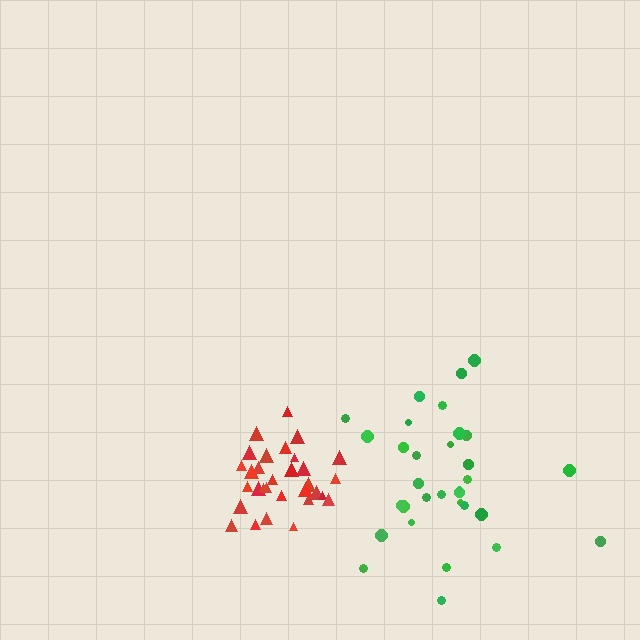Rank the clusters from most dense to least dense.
red, green.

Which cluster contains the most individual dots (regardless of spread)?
Green (33).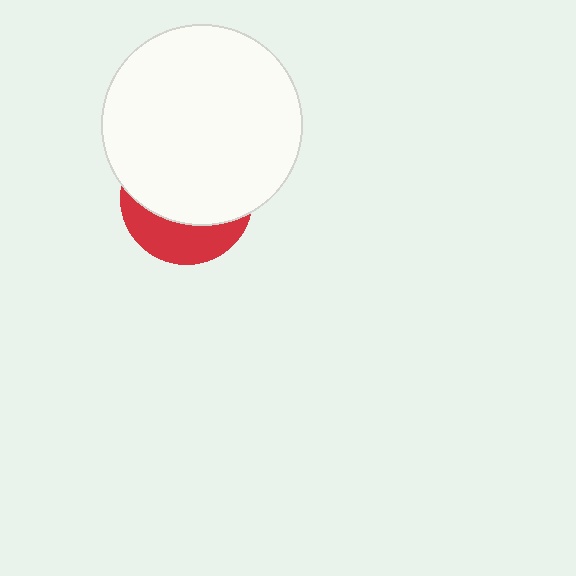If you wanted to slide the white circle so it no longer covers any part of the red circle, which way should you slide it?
Slide it up — that is the most direct way to separate the two shapes.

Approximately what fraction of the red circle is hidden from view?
Roughly 67% of the red circle is hidden behind the white circle.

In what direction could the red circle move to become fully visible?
The red circle could move down. That would shift it out from behind the white circle entirely.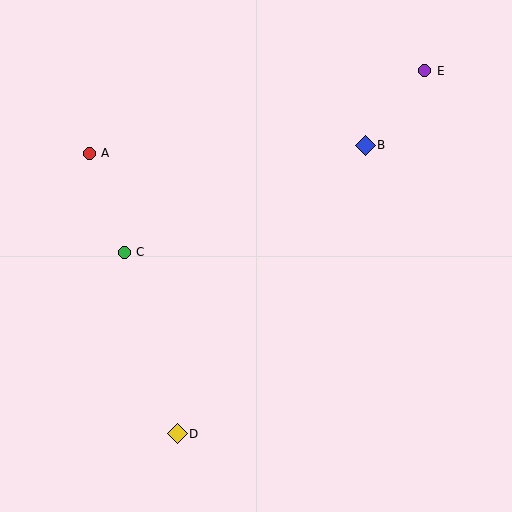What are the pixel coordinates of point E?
Point E is at (425, 71).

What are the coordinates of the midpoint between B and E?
The midpoint between B and E is at (395, 108).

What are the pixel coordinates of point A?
Point A is at (89, 153).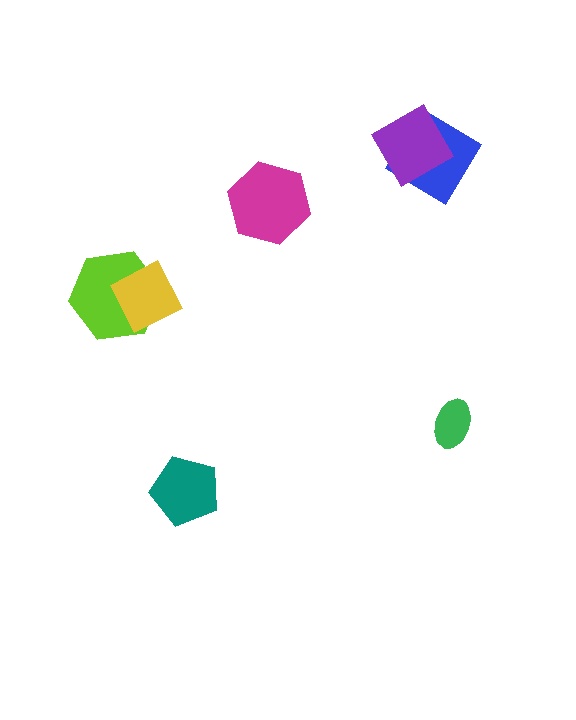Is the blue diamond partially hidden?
Yes, it is partially covered by another shape.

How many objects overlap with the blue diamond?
1 object overlaps with the blue diamond.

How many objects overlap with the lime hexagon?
1 object overlaps with the lime hexagon.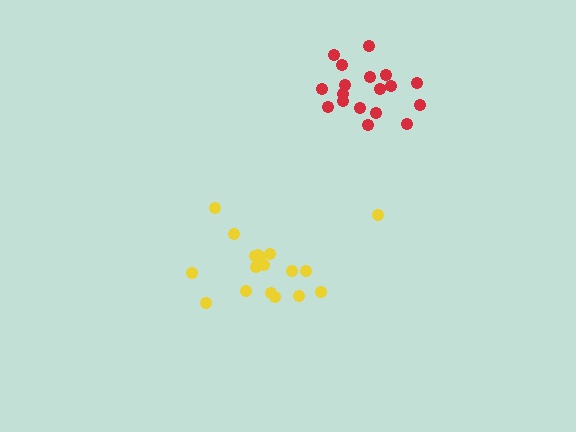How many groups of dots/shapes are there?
There are 2 groups.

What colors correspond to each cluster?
The clusters are colored: yellow, red.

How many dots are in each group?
Group 1: 18 dots, Group 2: 18 dots (36 total).